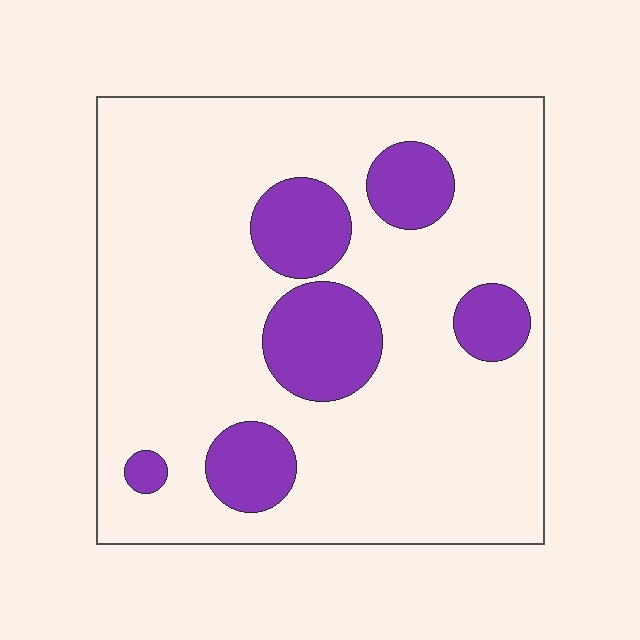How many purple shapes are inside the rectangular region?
6.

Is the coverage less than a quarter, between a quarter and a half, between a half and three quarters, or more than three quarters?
Less than a quarter.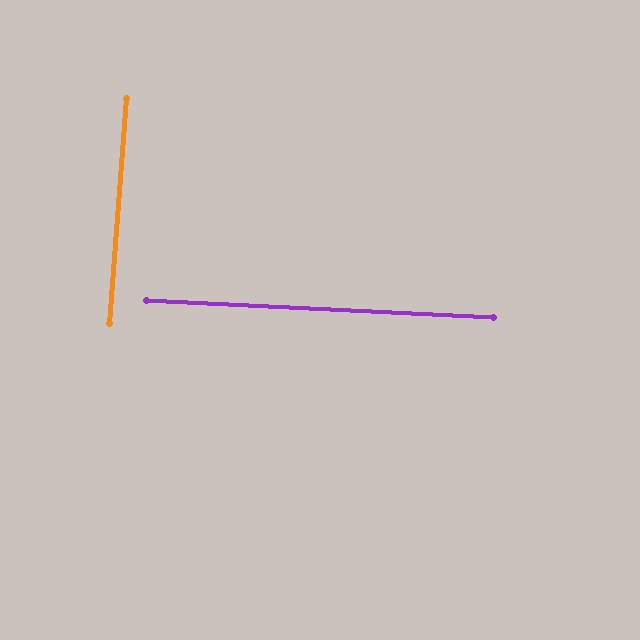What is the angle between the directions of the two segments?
Approximately 88 degrees.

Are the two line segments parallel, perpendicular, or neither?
Perpendicular — they meet at approximately 88°.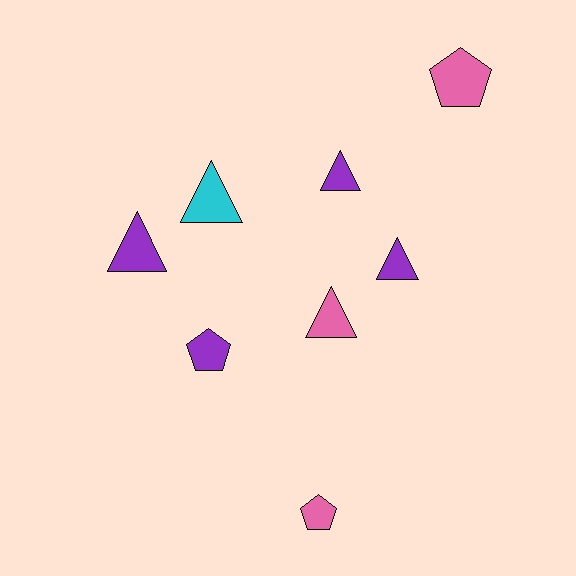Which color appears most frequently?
Purple, with 4 objects.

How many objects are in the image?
There are 8 objects.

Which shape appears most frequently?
Triangle, with 5 objects.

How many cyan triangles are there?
There is 1 cyan triangle.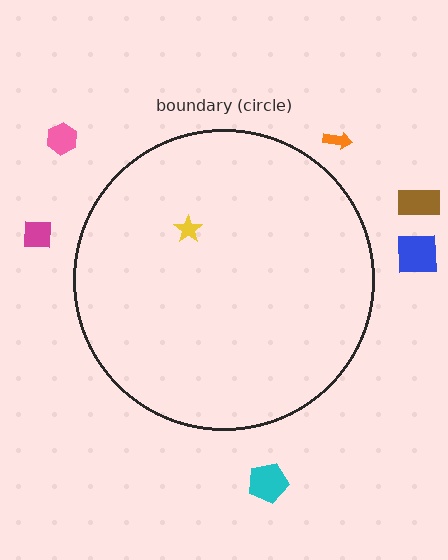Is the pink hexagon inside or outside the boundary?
Outside.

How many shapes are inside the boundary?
1 inside, 6 outside.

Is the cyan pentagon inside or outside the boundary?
Outside.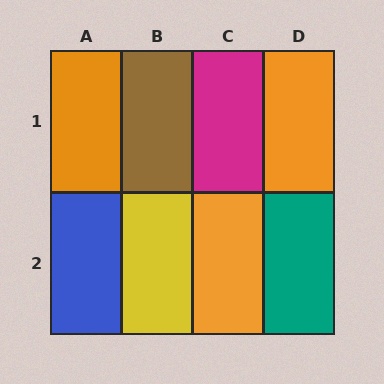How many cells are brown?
1 cell is brown.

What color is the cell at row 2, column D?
Teal.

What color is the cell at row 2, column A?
Blue.